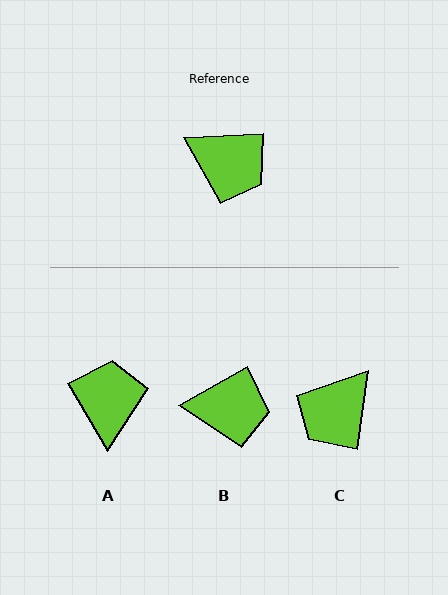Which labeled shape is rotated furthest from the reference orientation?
A, about 118 degrees away.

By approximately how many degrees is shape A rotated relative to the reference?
Approximately 118 degrees counter-clockwise.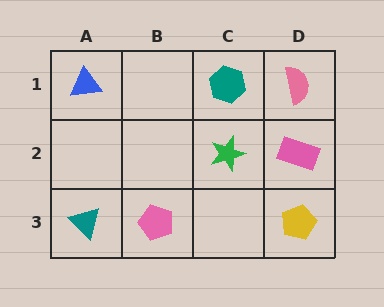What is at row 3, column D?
A yellow pentagon.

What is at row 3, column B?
A pink pentagon.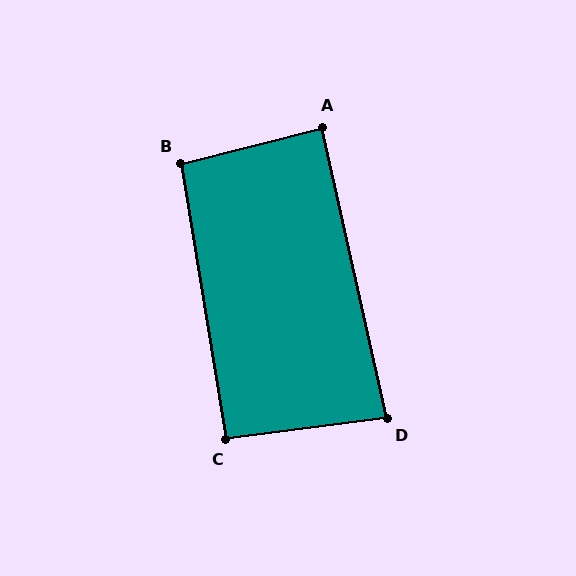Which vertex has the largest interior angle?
B, at approximately 95 degrees.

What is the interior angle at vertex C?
Approximately 92 degrees (approximately right).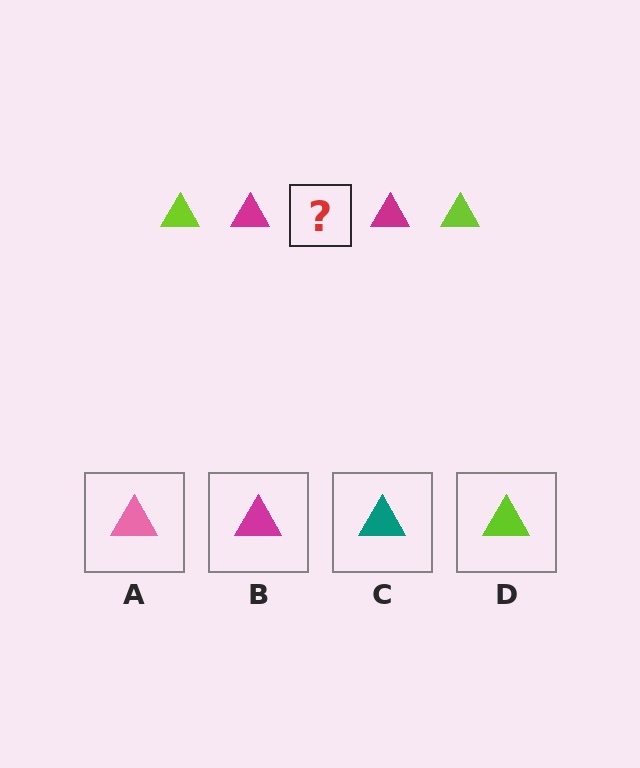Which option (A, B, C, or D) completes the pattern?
D.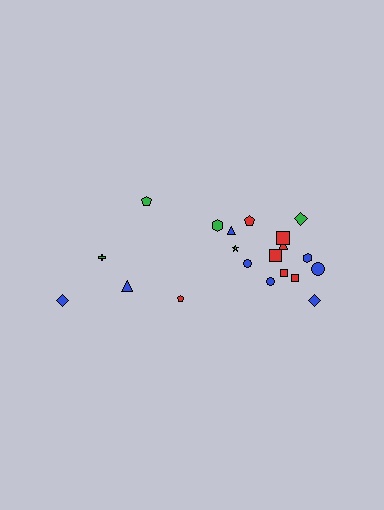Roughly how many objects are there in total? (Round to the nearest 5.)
Roughly 20 objects in total.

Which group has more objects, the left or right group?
The right group.